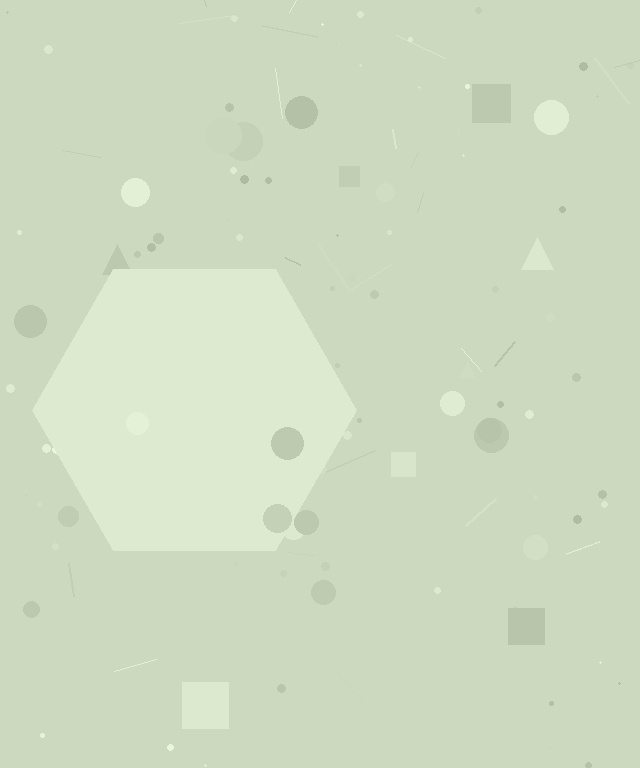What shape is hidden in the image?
A hexagon is hidden in the image.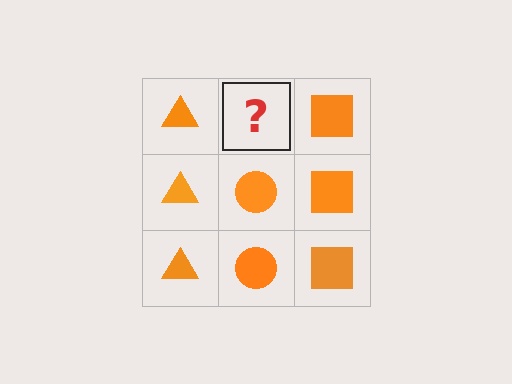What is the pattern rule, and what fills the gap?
The rule is that each column has a consistent shape. The gap should be filled with an orange circle.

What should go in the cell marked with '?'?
The missing cell should contain an orange circle.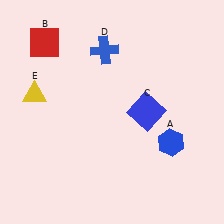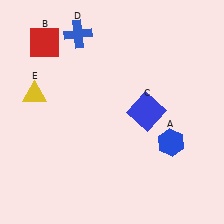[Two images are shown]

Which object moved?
The blue cross (D) moved left.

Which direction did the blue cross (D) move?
The blue cross (D) moved left.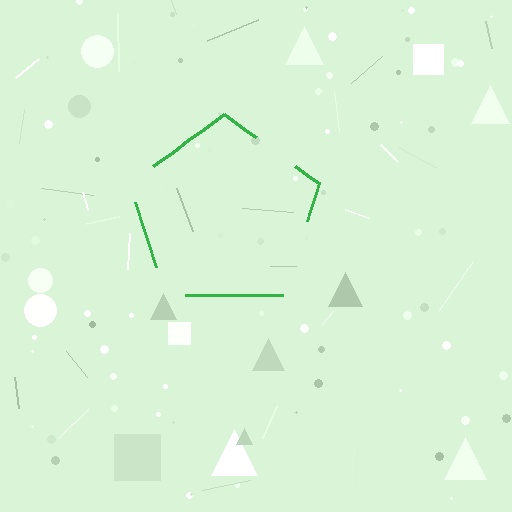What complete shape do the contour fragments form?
The contour fragments form a pentagon.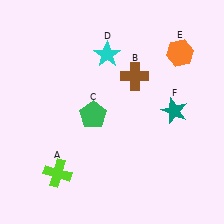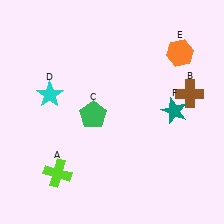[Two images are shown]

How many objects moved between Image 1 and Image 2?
2 objects moved between the two images.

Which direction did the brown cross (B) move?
The brown cross (B) moved right.